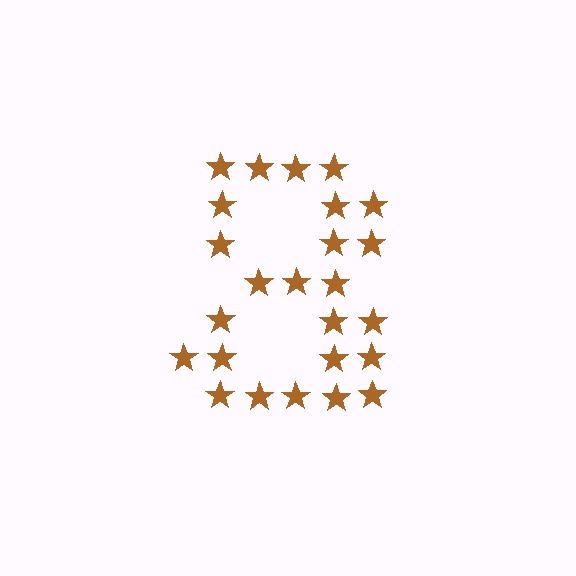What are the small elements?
The small elements are stars.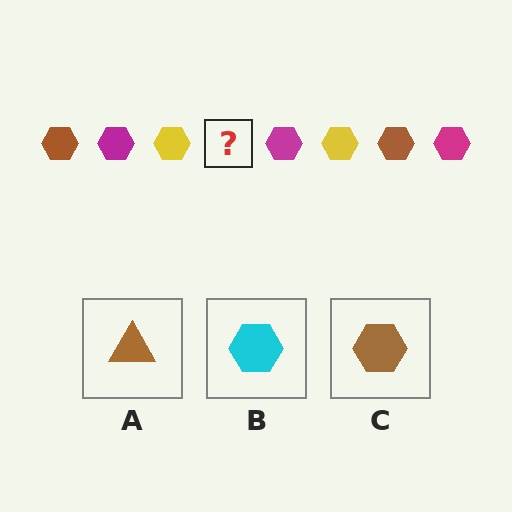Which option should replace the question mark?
Option C.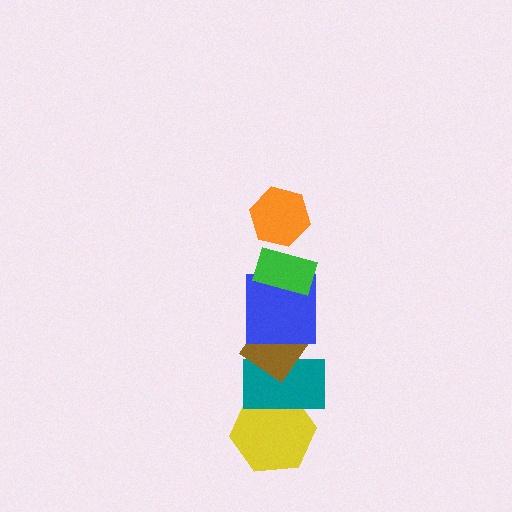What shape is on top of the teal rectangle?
The brown diamond is on top of the teal rectangle.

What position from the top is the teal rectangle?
The teal rectangle is 5th from the top.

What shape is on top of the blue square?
The green rectangle is on top of the blue square.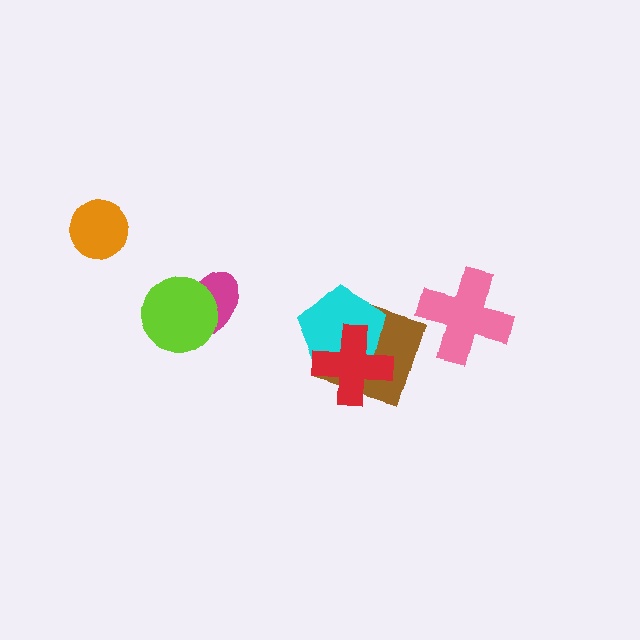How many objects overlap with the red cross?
2 objects overlap with the red cross.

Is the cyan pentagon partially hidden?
Yes, it is partially covered by another shape.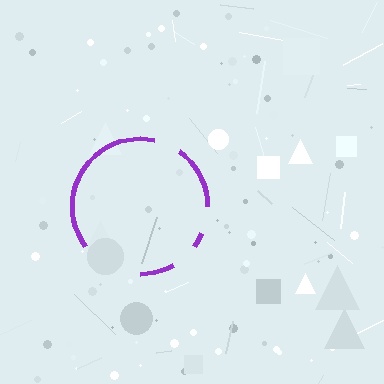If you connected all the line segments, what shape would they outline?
They would outline a circle.